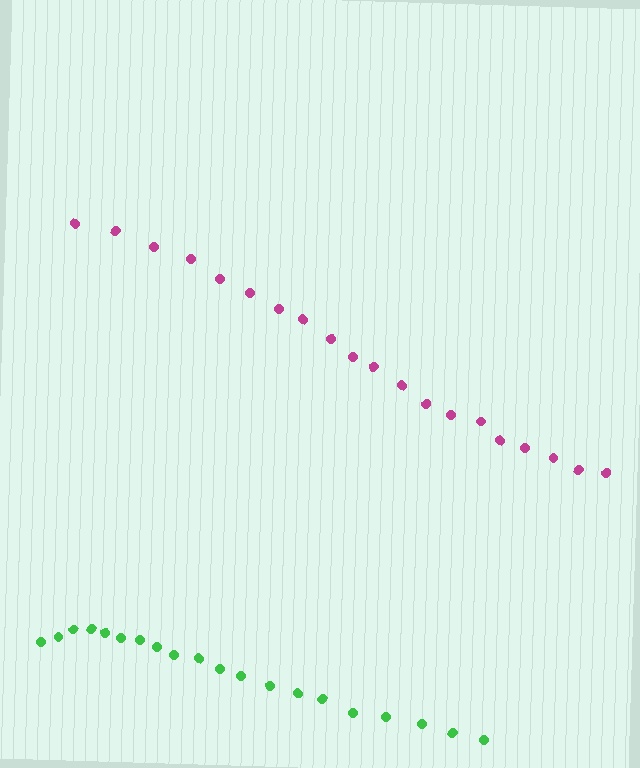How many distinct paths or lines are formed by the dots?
There are 2 distinct paths.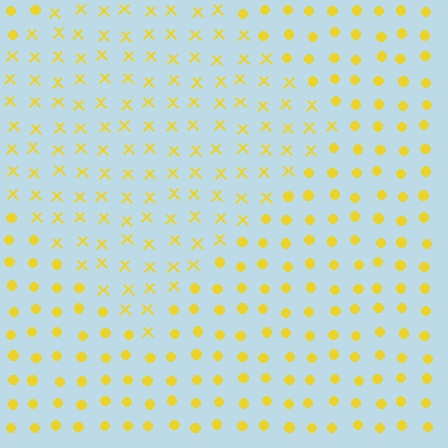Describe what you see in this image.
The image is filled with small yellow elements arranged in a uniform grid. A diamond-shaped region contains X marks, while the surrounding area contains circles. The boundary is defined purely by the change in element shape.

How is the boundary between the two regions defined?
The boundary is defined by a change in element shape: X marks inside vs. circles outside. All elements share the same color and spacing.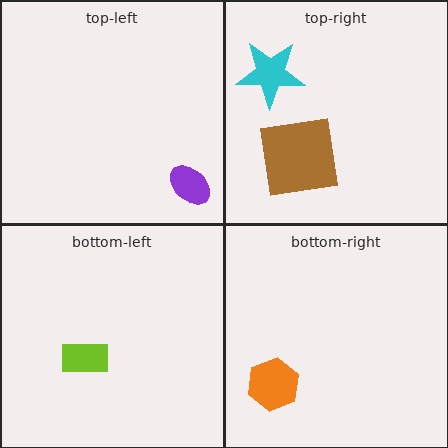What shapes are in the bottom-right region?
The orange hexagon.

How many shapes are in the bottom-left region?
1.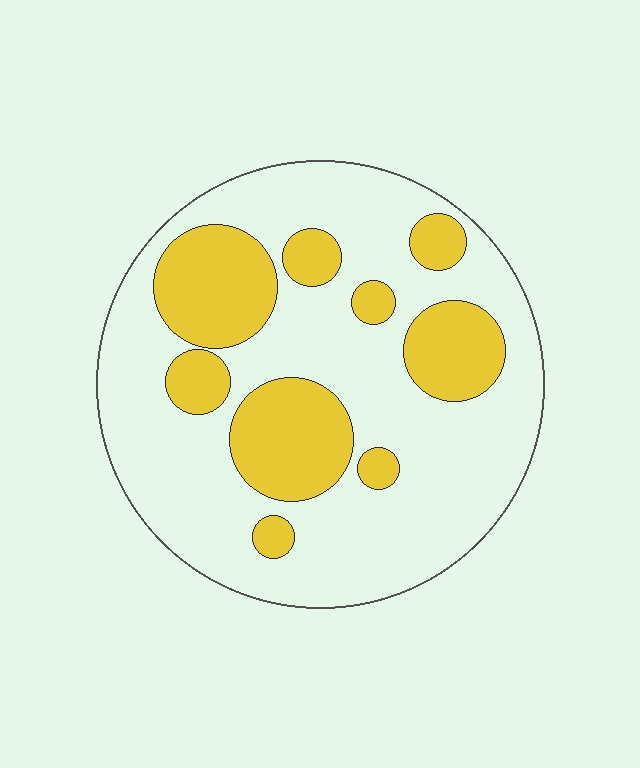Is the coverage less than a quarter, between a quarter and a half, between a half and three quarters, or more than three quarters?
Between a quarter and a half.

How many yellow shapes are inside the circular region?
9.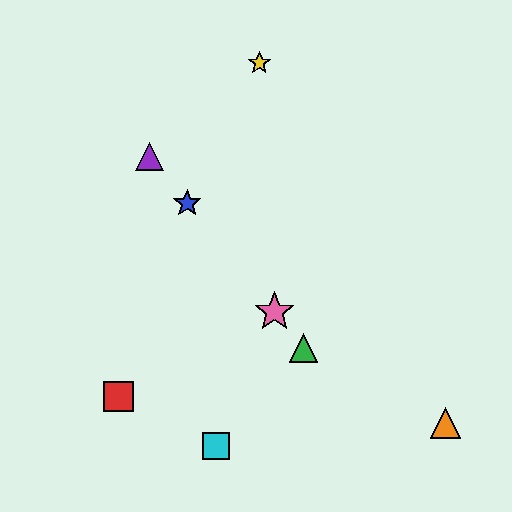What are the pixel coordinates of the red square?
The red square is at (119, 396).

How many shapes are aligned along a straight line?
4 shapes (the blue star, the green triangle, the purple triangle, the pink star) are aligned along a straight line.